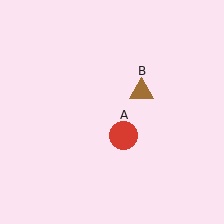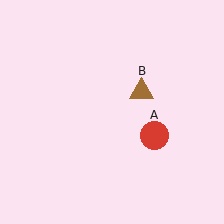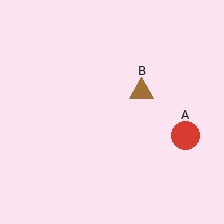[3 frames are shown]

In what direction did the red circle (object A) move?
The red circle (object A) moved right.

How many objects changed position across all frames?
1 object changed position: red circle (object A).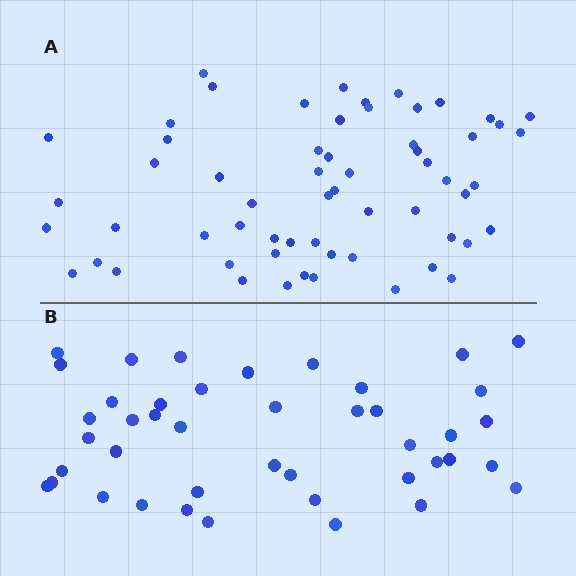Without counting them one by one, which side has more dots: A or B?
Region A (the top region) has more dots.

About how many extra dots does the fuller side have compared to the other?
Region A has approximately 15 more dots than region B.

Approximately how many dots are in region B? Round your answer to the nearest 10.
About 40 dots. (The exact count is 43, which rounds to 40.)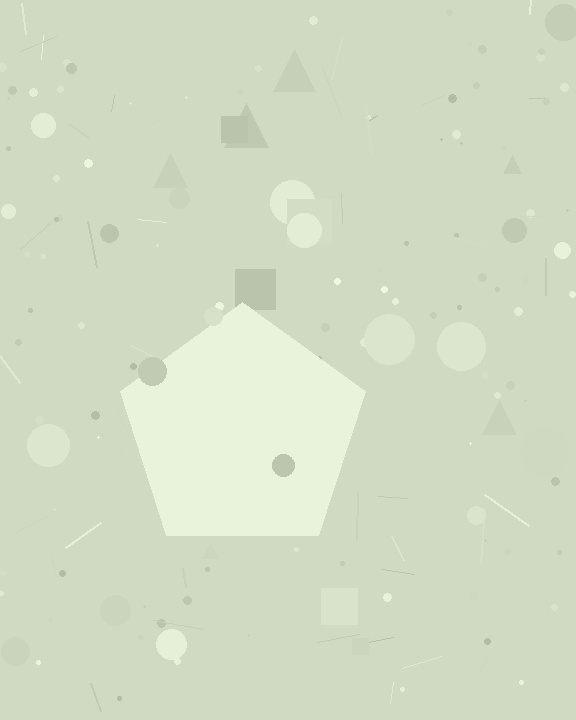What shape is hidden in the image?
A pentagon is hidden in the image.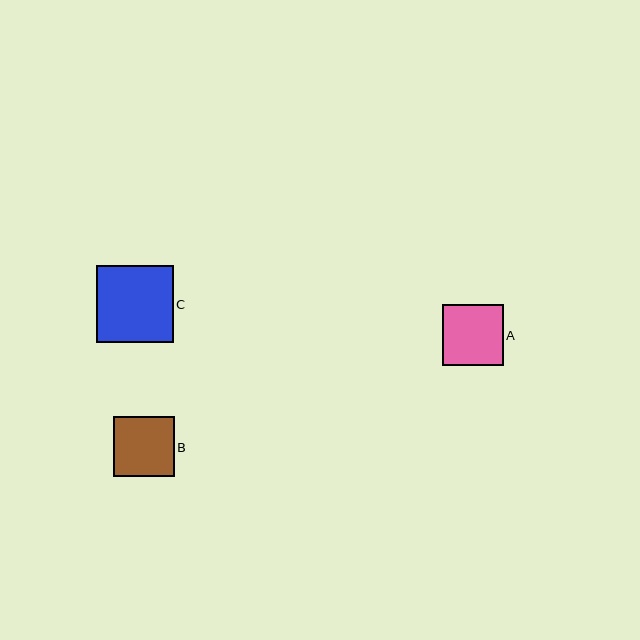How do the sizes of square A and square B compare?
Square A and square B are approximately the same size.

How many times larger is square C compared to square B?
Square C is approximately 1.3 times the size of square B.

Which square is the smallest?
Square B is the smallest with a size of approximately 60 pixels.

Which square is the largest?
Square C is the largest with a size of approximately 77 pixels.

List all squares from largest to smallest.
From largest to smallest: C, A, B.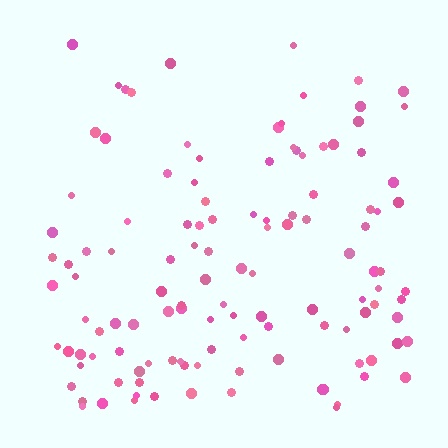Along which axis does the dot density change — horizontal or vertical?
Vertical.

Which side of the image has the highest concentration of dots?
The bottom.